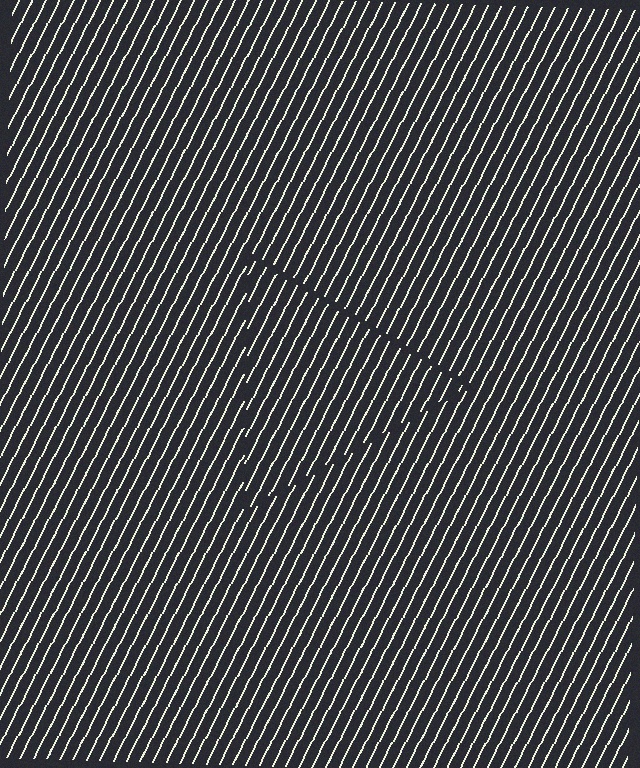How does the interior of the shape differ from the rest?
The interior of the shape contains the same grating, shifted by half a period — the contour is defined by the phase discontinuity where line-ends from the inner and outer gratings abut.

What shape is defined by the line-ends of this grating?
An illusory triangle. The interior of the shape contains the same grating, shifted by half a period — the contour is defined by the phase discontinuity where line-ends from the inner and outer gratings abut.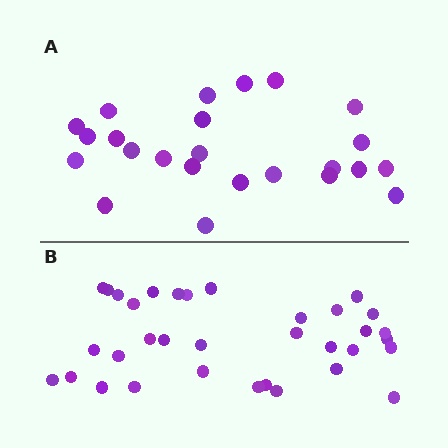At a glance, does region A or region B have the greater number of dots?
Region B (the bottom region) has more dots.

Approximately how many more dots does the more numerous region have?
Region B has roughly 10 or so more dots than region A.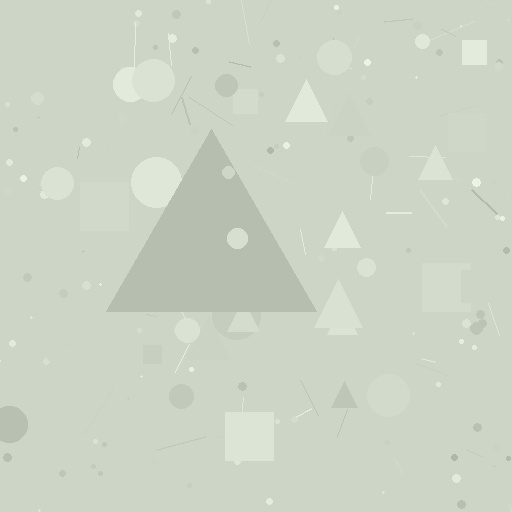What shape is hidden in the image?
A triangle is hidden in the image.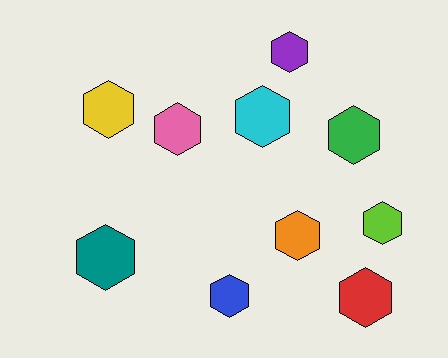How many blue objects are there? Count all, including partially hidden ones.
There is 1 blue object.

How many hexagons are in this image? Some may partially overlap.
There are 10 hexagons.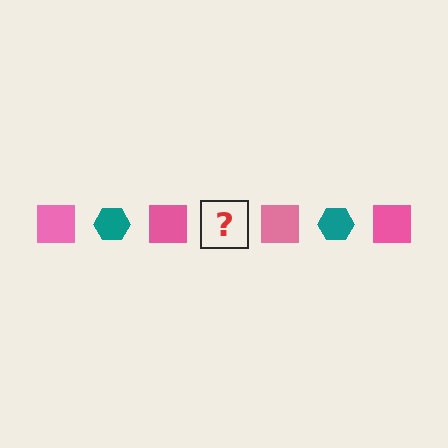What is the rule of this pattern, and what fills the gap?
The rule is that the pattern alternates between pink square and teal hexagon. The gap should be filled with a teal hexagon.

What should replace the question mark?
The question mark should be replaced with a teal hexagon.